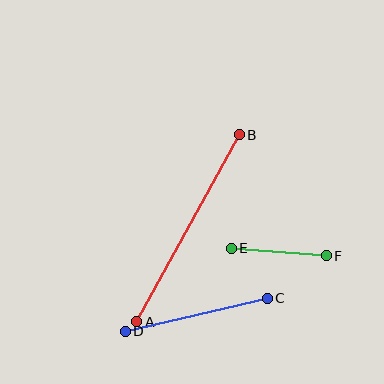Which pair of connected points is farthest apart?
Points A and B are farthest apart.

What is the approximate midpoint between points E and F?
The midpoint is at approximately (279, 252) pixels.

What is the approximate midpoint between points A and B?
The midpoint is at approximately (188, 228) pixels.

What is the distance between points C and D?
The distance is approximately 146 pixels.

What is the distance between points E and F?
The distance is approximately 95 pixels.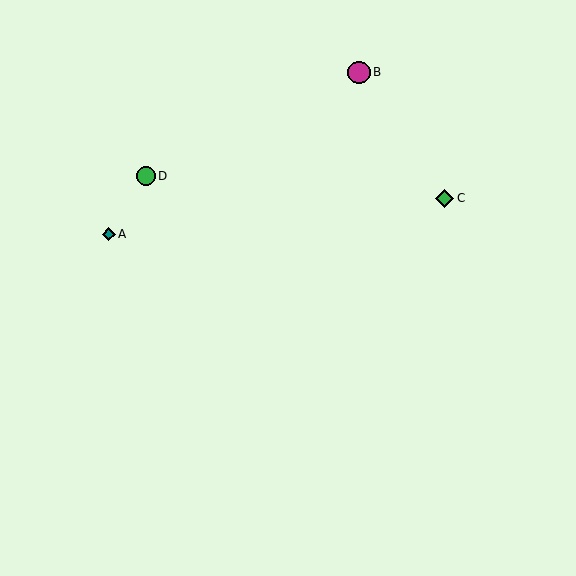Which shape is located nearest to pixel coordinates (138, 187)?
The green circle (labeled D) at (146, 176) is nearest to that location.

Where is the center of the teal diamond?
The center of the teal diamond is at (109, 234).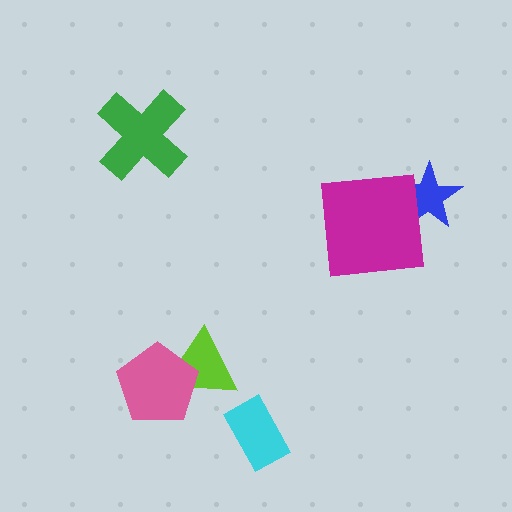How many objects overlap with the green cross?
0 objects overlap with the green cross.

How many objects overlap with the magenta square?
1 object overlaps with the magenta square.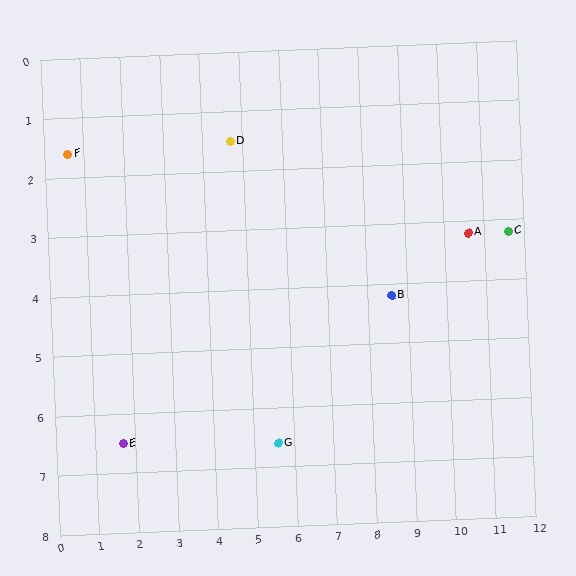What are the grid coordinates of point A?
Point A is at approximately (10.6, 3.2).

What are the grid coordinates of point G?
Point G is at approximately (5.6, 6.6).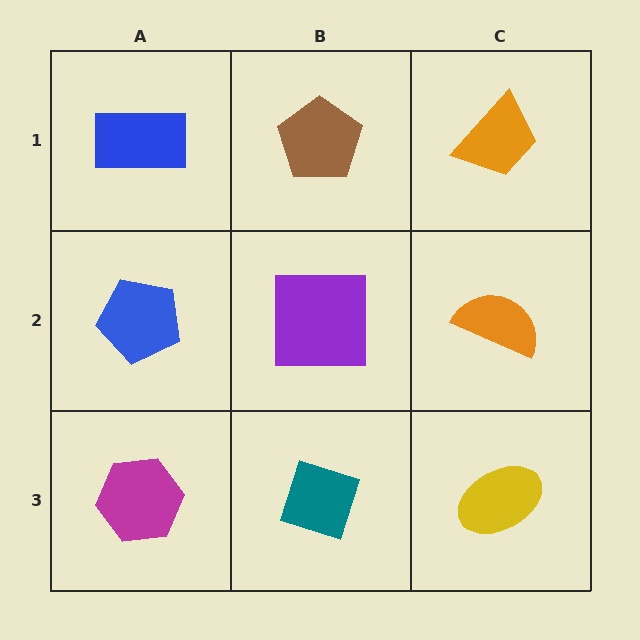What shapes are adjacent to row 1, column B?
A purple square (row 2, column B), a blue rectangle (row 1, column A), an orange trapezoid (row 1, column C).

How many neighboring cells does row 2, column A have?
3.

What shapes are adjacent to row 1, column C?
An orange semicircle (row 2, column C), a brown pentagon (row 1, column B).